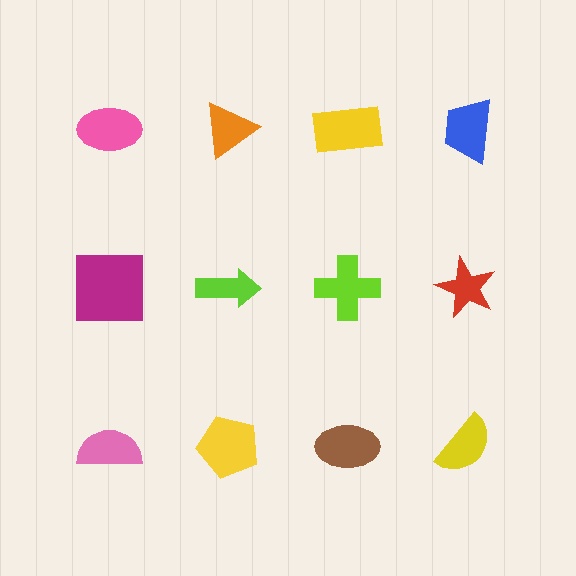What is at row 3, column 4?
A yellow semicircle.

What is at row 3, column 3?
A brown ellipse.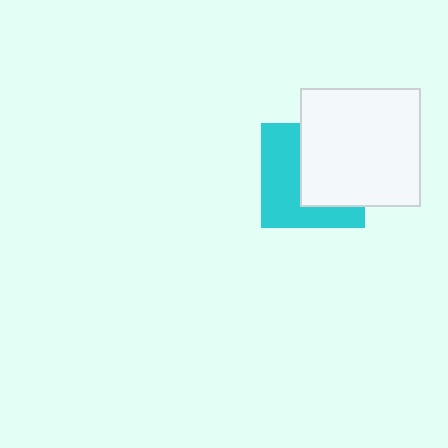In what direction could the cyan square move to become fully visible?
The cyan square could move left. That would shift it out from behind the white rectangle entirely.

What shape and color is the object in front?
The object in front is a white rectangle.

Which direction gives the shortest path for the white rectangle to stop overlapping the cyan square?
Moving right gives the shortest separation.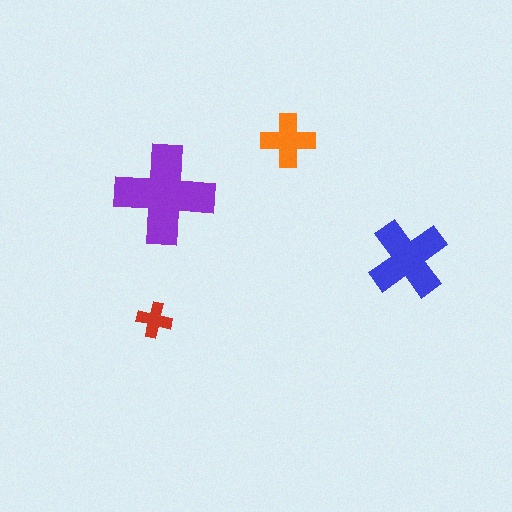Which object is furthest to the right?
The blue cross is rightmost.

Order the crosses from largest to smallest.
the purple one, the blue one, the orange one, the red one.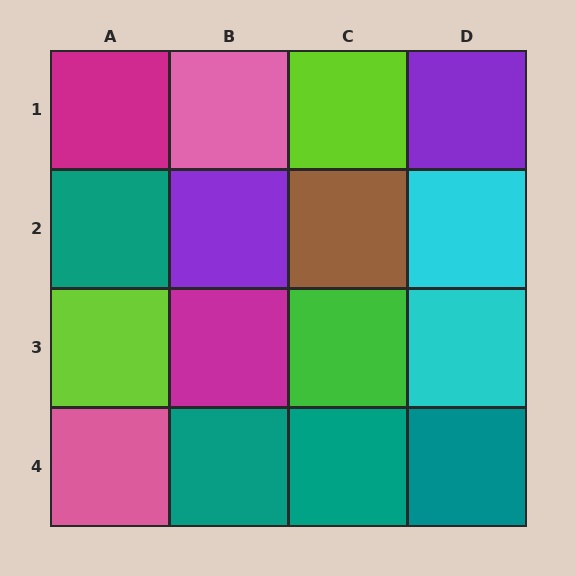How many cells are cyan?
2 cells are cyan.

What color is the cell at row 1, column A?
Magenta.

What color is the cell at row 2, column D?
Cyan.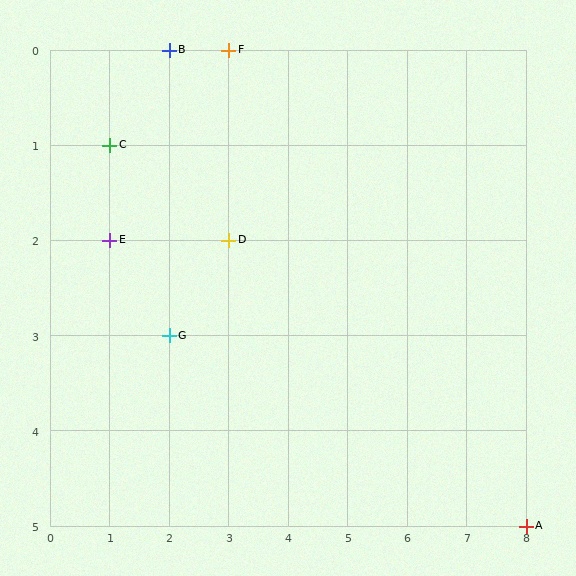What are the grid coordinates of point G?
Point G is at grid coordinates (2, 3).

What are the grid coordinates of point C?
Point C is at grid coordinates (1, 1).